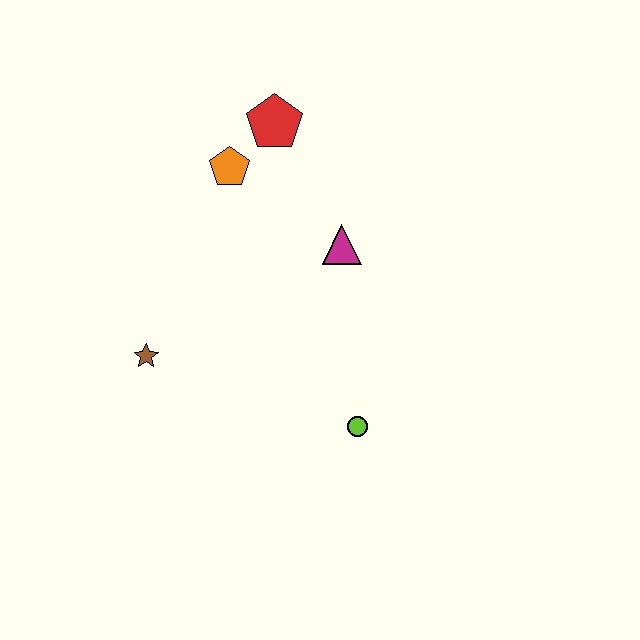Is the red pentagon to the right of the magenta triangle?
No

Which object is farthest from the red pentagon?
The lime circle is farthest from the red pentagon.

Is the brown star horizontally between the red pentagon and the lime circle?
No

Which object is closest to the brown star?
The orange pentagon is closest to the brown star.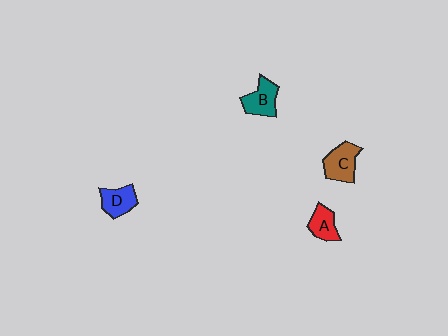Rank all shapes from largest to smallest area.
From largest to smallest: C (brown), B (teal), D (blue), A (red).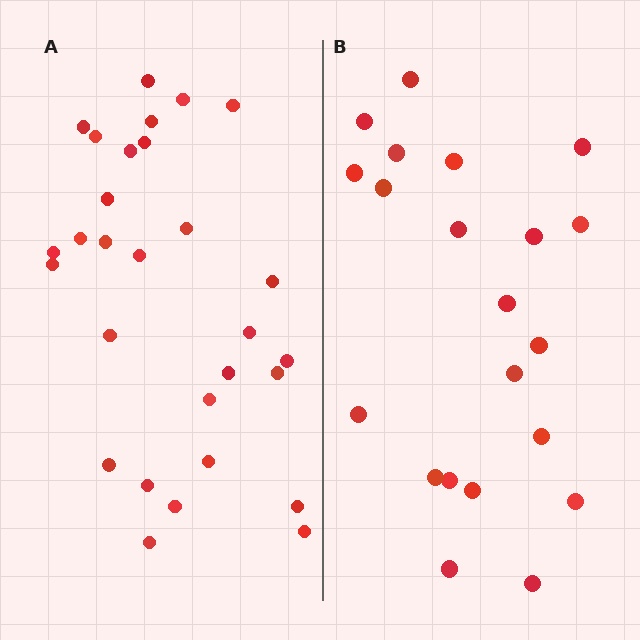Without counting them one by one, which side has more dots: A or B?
Region A (the left region) has more dots.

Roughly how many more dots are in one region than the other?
Region A has roughly 8 or so more dots than region B.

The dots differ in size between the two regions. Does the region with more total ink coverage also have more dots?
No. Region B has more total ink coverage because its dots are larger, but region A actually contains more individual dots. Total area can be misleading — the number of items is what matters here.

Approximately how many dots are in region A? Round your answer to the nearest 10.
About 30 dots. (The exact count is 29, which rounds to 30.)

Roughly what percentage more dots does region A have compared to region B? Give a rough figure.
About 40% more.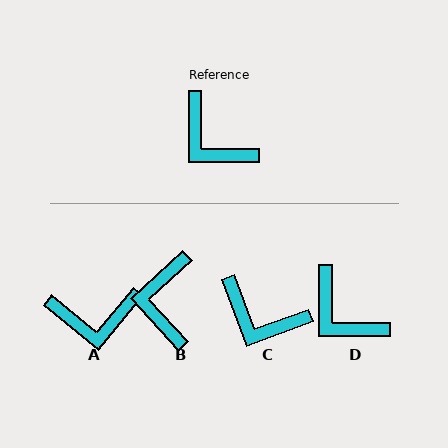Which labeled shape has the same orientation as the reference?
D.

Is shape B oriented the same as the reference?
No, it is off by about 48 degrees.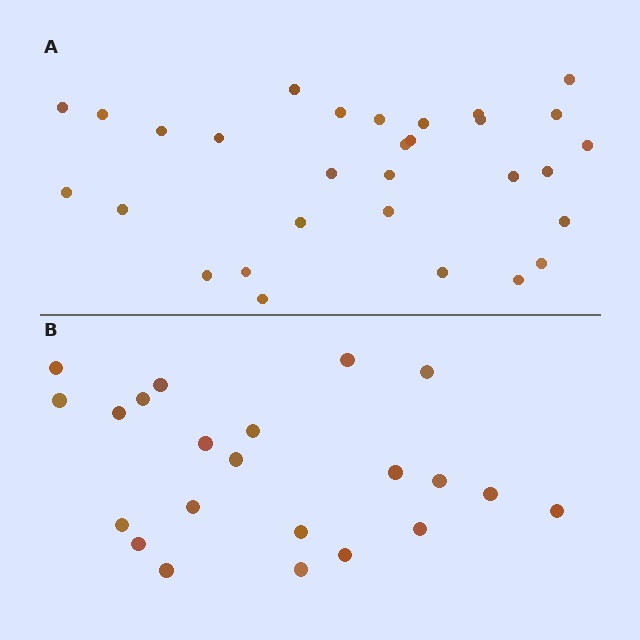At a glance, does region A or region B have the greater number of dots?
Region A (the top region) has more dots.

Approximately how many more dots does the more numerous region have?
Region A has roughly 8 or so more dots than region B.